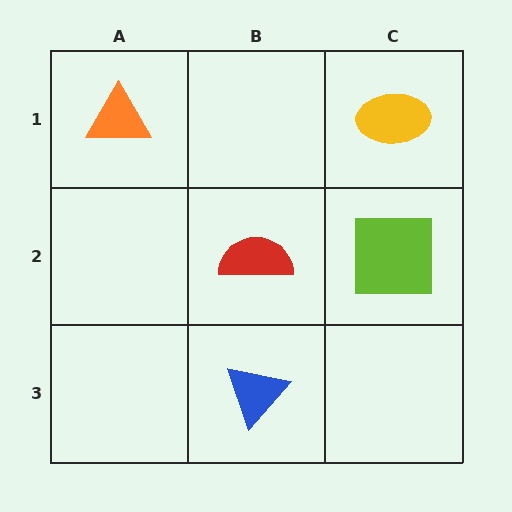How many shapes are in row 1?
2 shapes.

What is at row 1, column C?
A yellow ellipse.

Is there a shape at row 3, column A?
No, that cell is empty.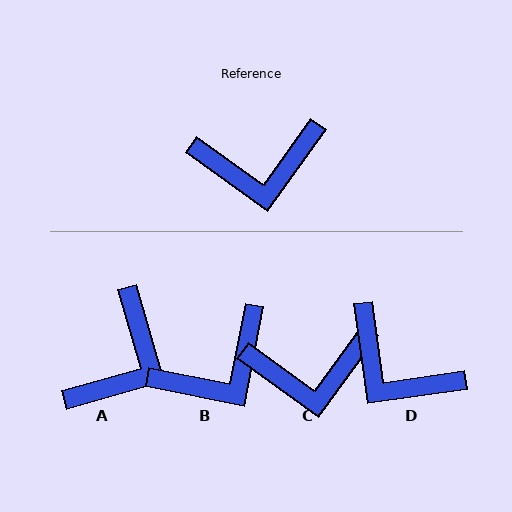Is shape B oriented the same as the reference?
No, it is off by about 25 degrees.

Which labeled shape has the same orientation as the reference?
C.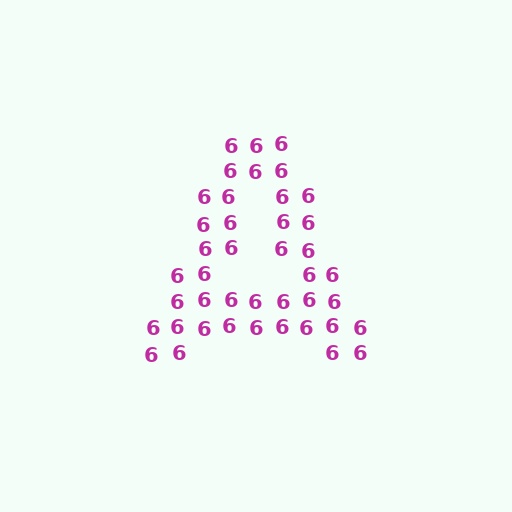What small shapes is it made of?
It is made of small digit 6's.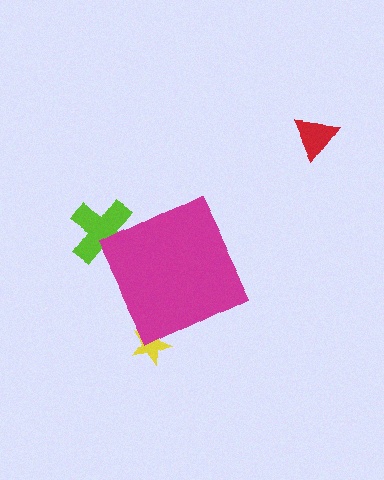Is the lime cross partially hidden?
Yes, the lime cross is partially hidden behind the magenta diamond.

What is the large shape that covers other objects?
A magenta diamond.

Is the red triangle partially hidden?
No, the red triangle is fully visible.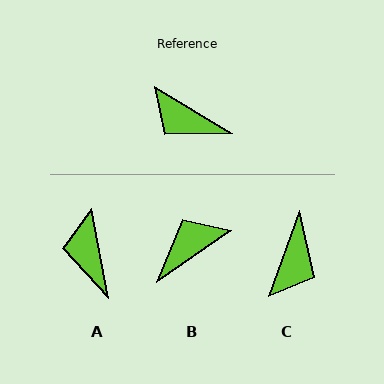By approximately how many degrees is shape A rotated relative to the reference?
Approximately 48 degrees clockwise.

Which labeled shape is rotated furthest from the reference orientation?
B, about 114 degrees away.